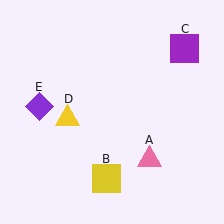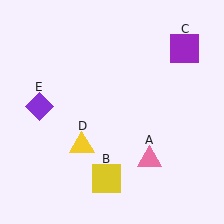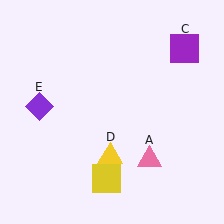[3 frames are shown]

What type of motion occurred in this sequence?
The yellow triangle (object D) rotated counterclockwise around the center of the scene.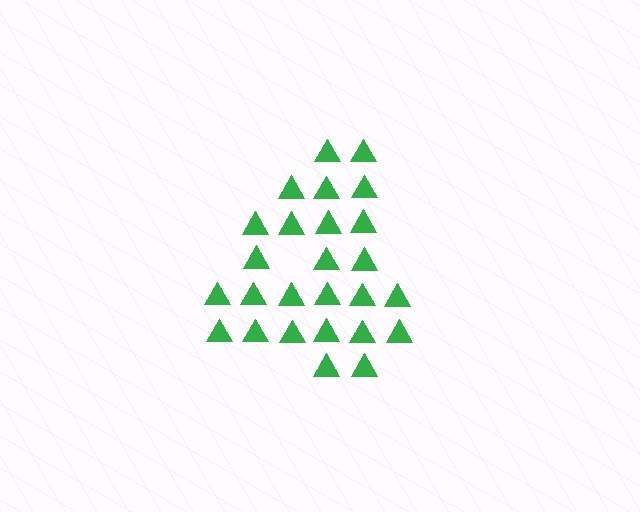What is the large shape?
The large shape is the digit 4.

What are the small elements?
The small elements are triangles.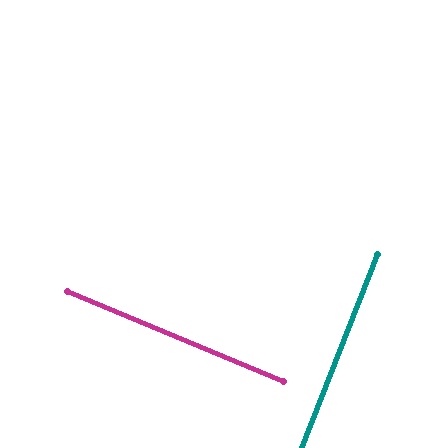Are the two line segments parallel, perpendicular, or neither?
Perpendicular — they meet at approximately 88°.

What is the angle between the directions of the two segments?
Approximately 88 degrees.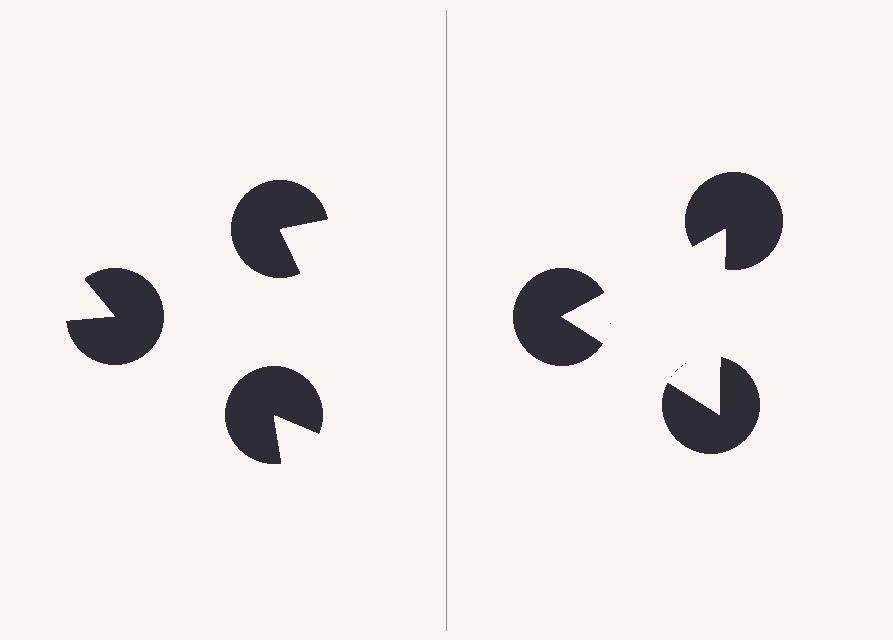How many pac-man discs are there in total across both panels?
6 — 3 on each side.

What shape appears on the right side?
An illusory triangle.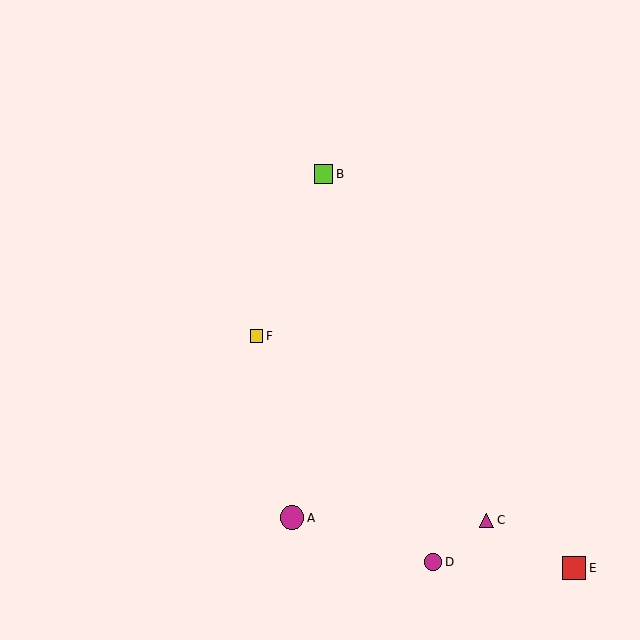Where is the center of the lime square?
The center of the lime square is at (324, 174).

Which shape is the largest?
The magenta circle (labeled A) is the largest.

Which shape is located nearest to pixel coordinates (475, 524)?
The magenta triangle (labeled C) at (487, 520) is nearest to that location.